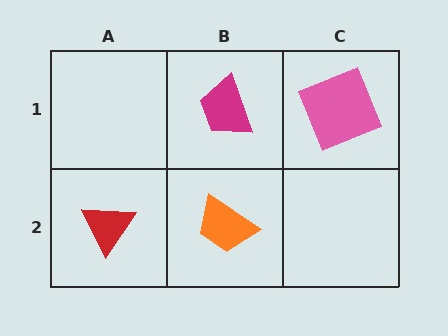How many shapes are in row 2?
2 shapes.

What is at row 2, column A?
A red triangle.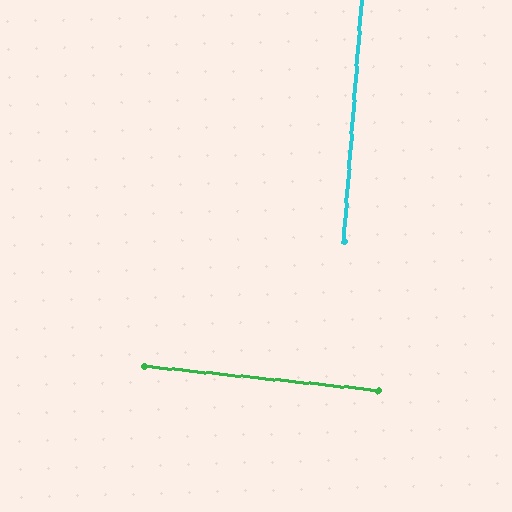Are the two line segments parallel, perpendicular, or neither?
Perpendicular — they meet at approximately 88°.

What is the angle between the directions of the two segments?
Approximately 88 degrees.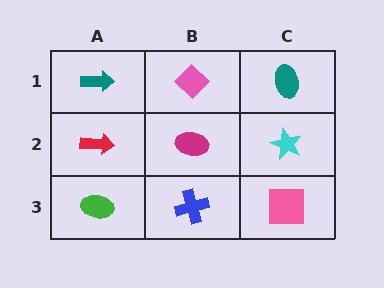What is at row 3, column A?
A green ellipse.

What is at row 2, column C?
A cyan star.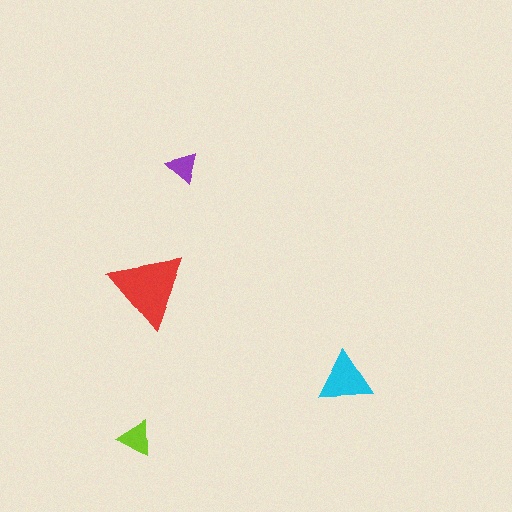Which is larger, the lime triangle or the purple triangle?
The lime one.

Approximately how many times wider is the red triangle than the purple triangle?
About 2.5 times wider.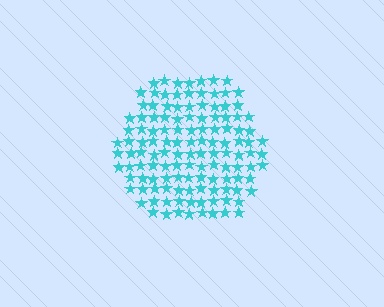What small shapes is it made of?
It is made of small stars.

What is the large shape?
The large shape is a hexagon.